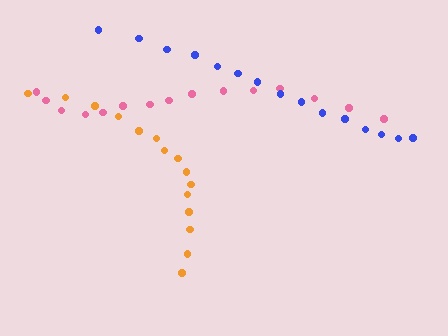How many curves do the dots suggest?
There are 3 distinct paths.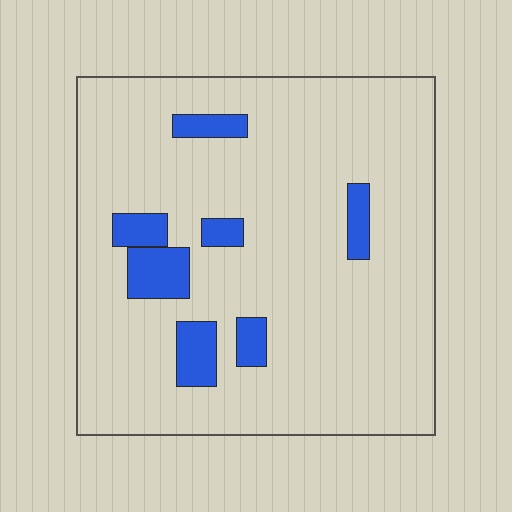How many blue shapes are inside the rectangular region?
7.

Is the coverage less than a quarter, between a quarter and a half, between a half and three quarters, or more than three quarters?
Less than a quarter.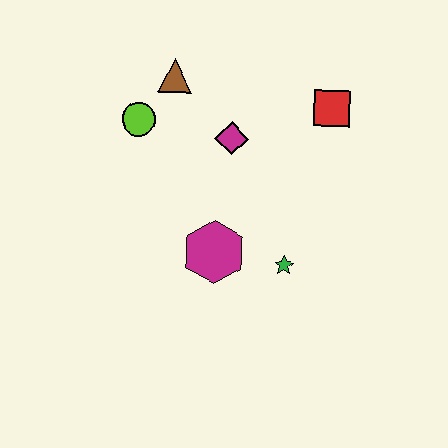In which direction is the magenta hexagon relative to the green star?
The magenta hexagon is to the left of the green star.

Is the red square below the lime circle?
No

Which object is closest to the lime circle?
The brown triangle is closest to the lime circle.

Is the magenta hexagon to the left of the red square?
Yes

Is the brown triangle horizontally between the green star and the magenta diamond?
No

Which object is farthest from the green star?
The brown triangle is farthest from the green star.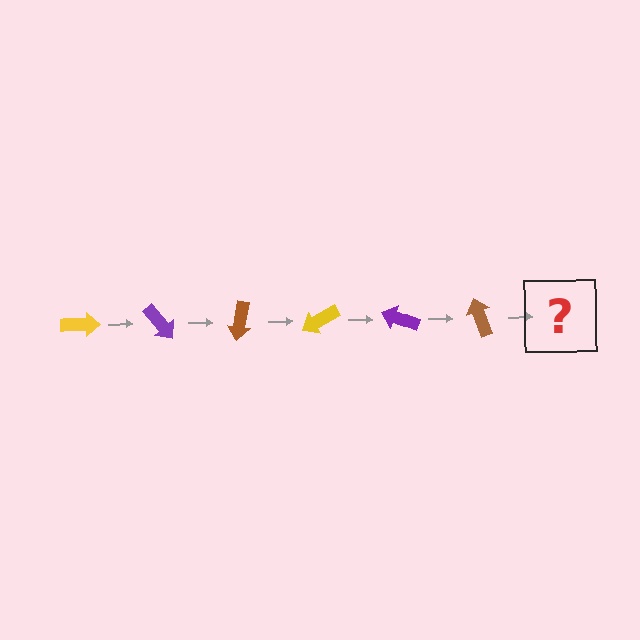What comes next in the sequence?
The next element should be a yellow arrow, rotated 300 degrees from the start.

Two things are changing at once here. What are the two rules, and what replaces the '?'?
The two rules are that it rotates 50 degrees each step and the color cycles through yellow, purple, and brown. The '?' should be a yellow arrow, rotated 300 degrees from the start.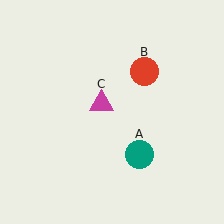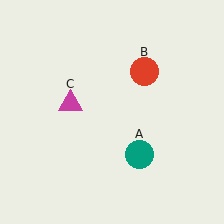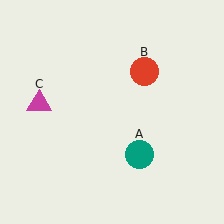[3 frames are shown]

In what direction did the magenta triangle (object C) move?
The magenta triangle (object C) moved left.